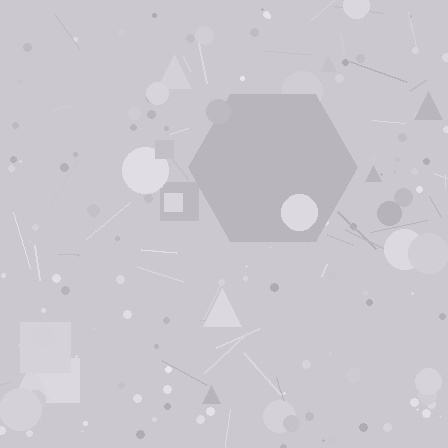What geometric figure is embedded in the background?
A hexagon is embedded in the background.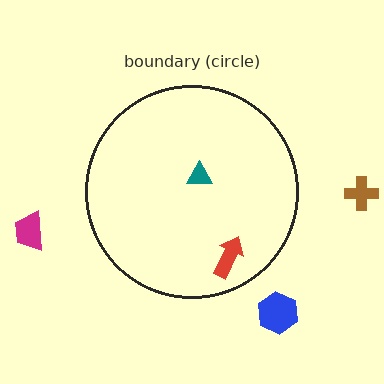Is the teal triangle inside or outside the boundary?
Inside.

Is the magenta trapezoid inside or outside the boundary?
Outside.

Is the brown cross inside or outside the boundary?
Outside.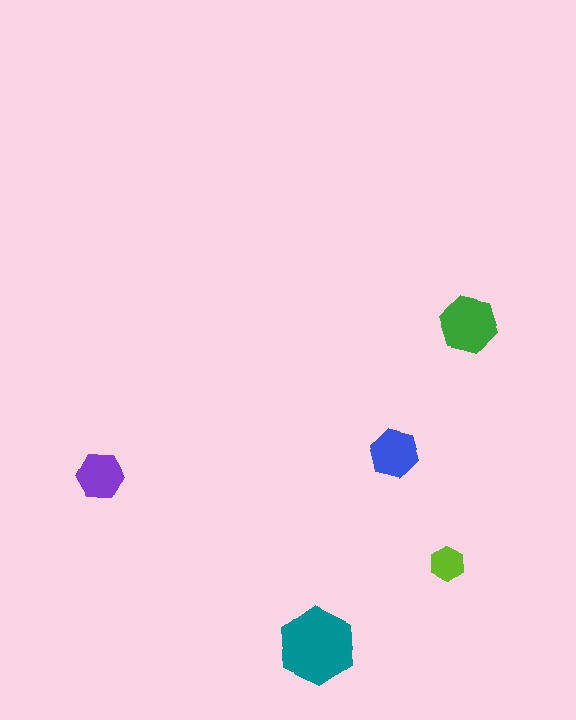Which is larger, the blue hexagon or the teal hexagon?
The teal one.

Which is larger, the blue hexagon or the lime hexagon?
The blue one.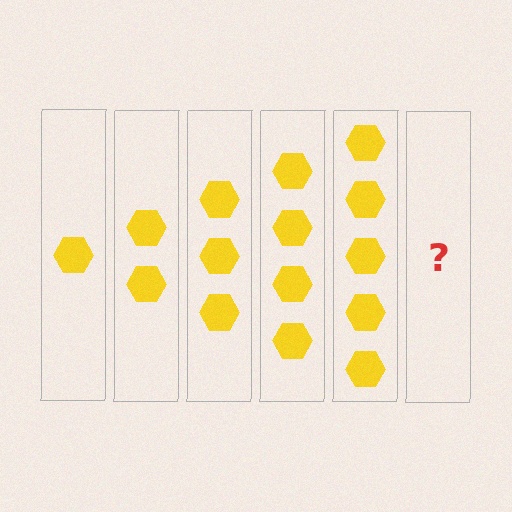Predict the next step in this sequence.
The next step is 6 hexagons.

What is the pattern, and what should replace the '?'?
The pattern is that each step adds one more hexagon. The '?' should be 6 hexagons.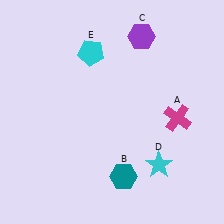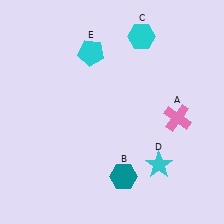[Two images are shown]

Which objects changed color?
A changed from magenta to pink. C changed from purple to cyan.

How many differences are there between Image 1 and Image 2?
There are 2 differences between the two images.